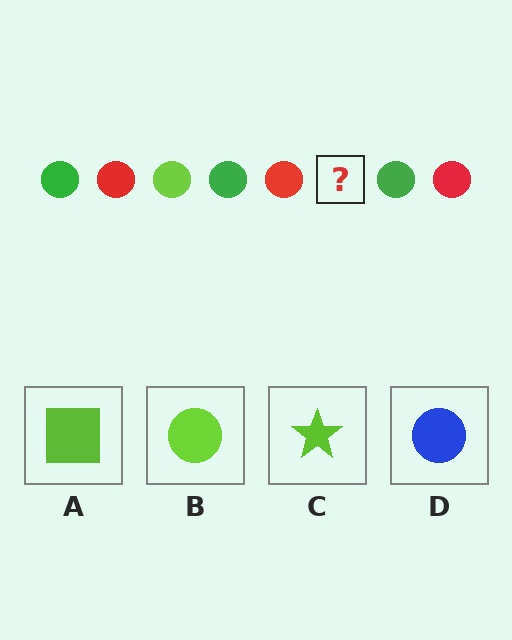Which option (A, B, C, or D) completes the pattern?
B.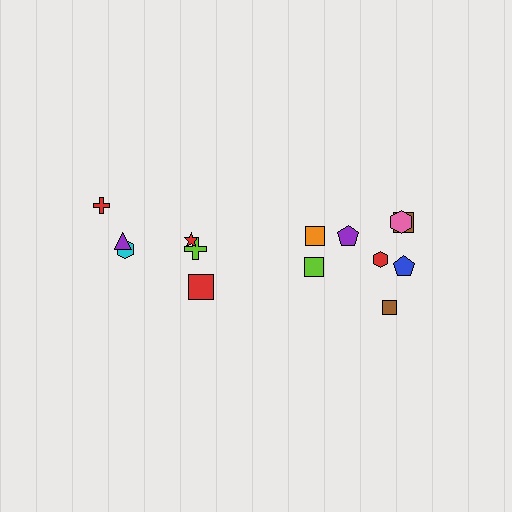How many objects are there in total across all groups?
There are 14 objects.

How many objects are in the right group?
There are 8 objects.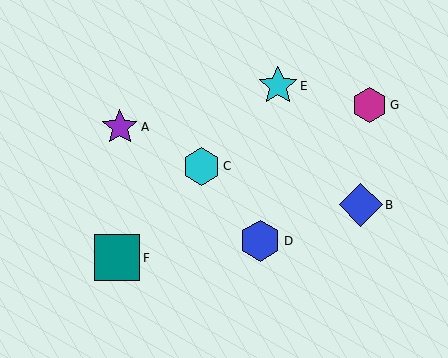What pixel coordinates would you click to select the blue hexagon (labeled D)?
Click at (260, 241) to select the blue hexagon D.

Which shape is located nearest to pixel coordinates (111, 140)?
The purple star (labeled A) at (120, 127) is nearest to that location.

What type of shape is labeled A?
Shape A is a purple star.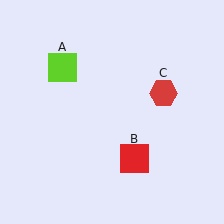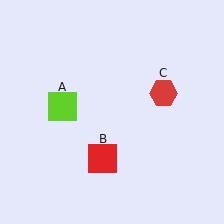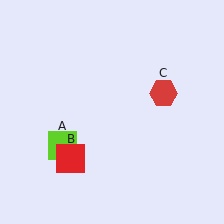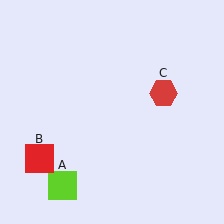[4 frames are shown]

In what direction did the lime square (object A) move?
The lime square (object A) moved down.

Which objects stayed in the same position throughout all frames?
Red hexagon (object C) remained stationary.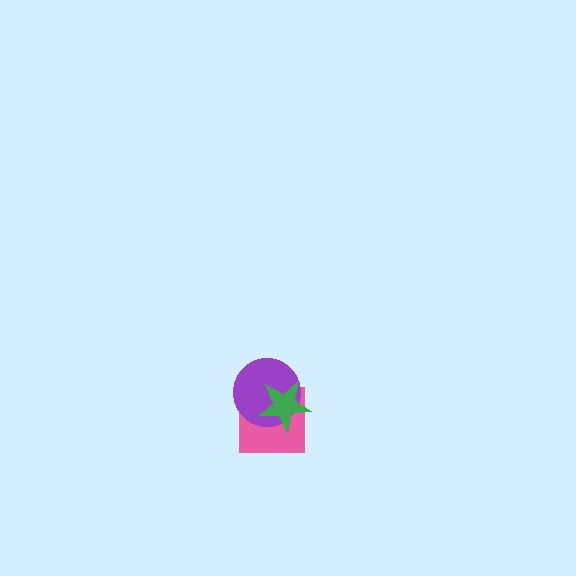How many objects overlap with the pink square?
2 objects overlap with the pink square.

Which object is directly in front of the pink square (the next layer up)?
The purple circle is directly in front of the pink square.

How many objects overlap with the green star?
2 objects overlap with the green star.